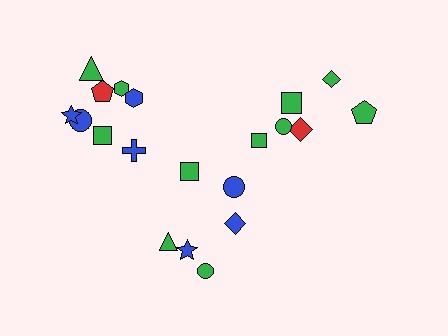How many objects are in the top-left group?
There are 8 objects.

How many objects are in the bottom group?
There are 6 objects.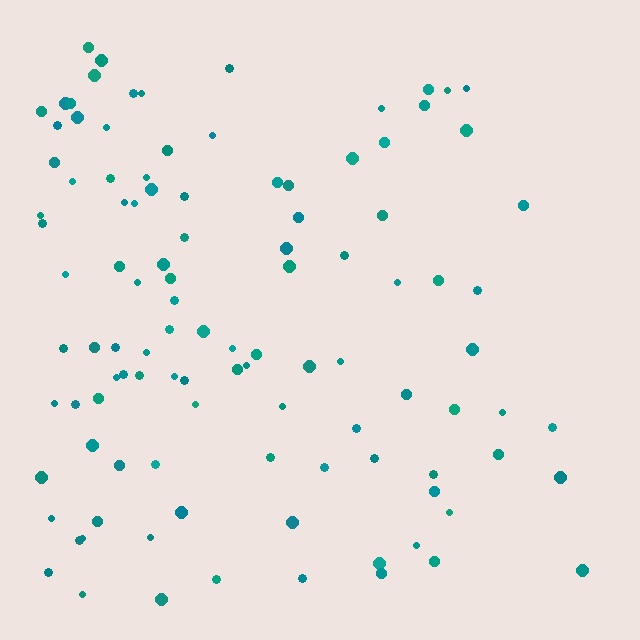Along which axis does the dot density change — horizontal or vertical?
Horizontal.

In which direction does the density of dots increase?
From right to left, with the left side densest.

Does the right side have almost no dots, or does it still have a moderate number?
Still a moderate number, just noticeably fewer than the left.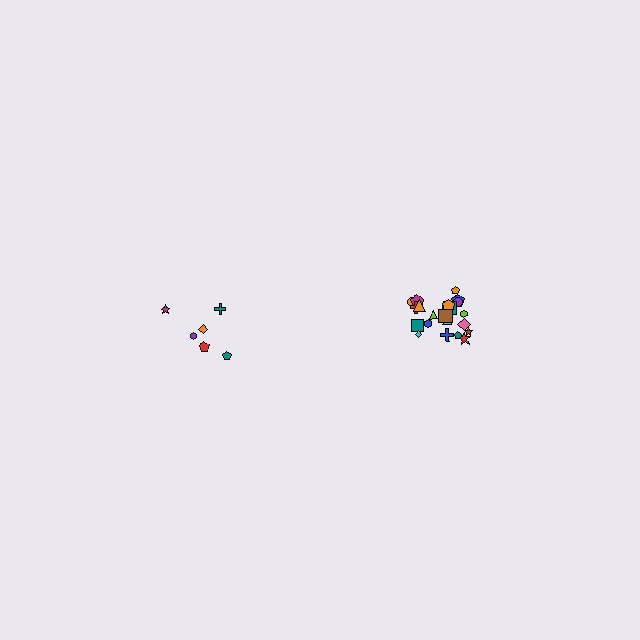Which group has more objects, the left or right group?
The right group.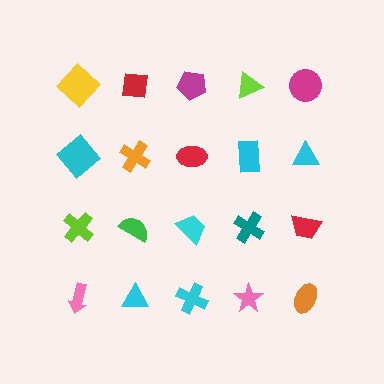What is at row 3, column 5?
A red trapezoid.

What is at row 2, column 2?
An orange cross.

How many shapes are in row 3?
5 shapes.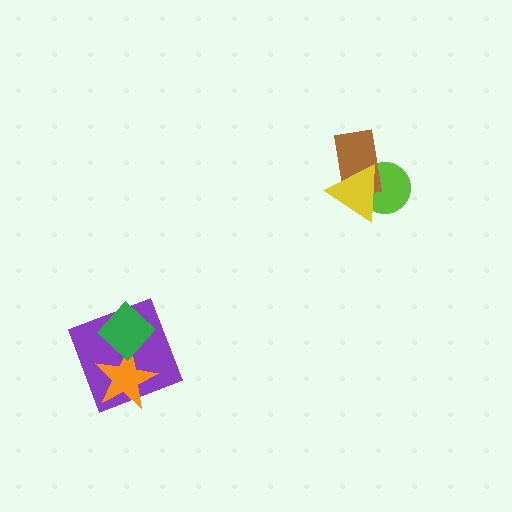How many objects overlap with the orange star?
2 objects overlap with the orange star.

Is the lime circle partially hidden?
Yes, it is partially covered by another shape.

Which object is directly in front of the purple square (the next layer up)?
The orange star is directly in front of the purple square.